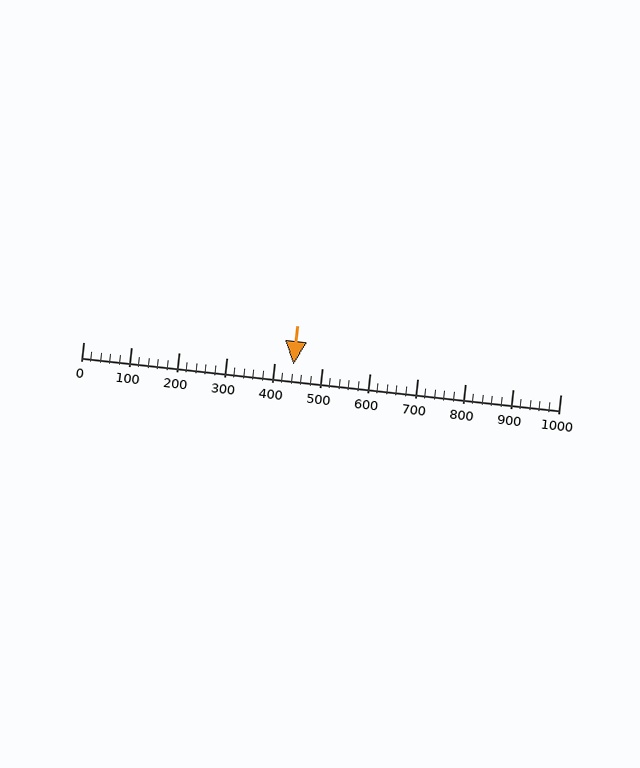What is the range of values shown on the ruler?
The ruler shows values from 0 to 1000.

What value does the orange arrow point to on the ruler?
The orange arrow points to approximately 440.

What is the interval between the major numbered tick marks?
The major tick marks are spaced 100 units apart.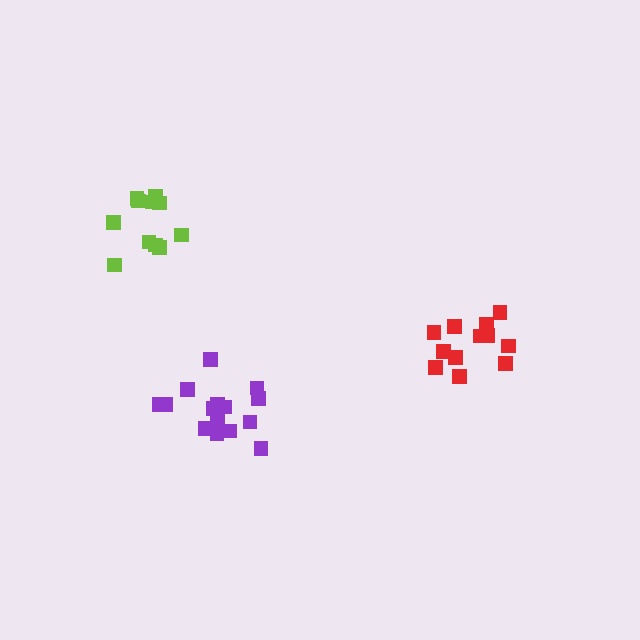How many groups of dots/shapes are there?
There are 3 groups.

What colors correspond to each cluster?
The clusters are colored: red, purple, lime.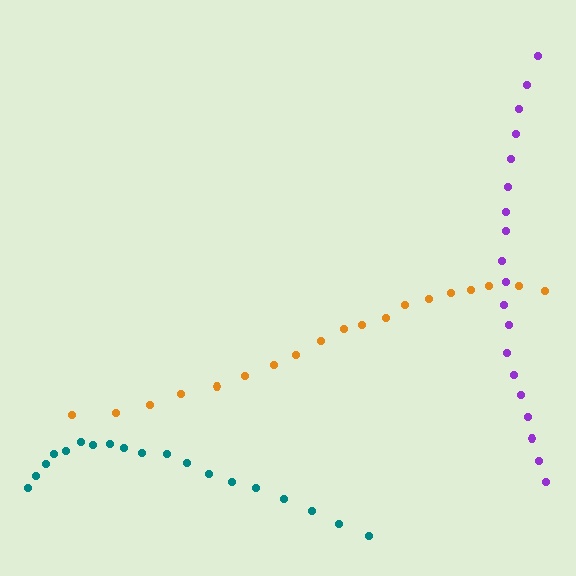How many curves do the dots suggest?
There are 3 distinct paths.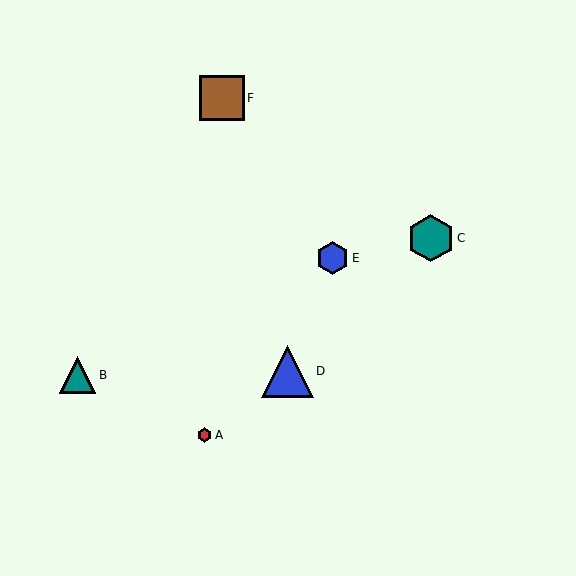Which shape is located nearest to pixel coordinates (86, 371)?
The teal triangle (labeled B) at (77, 375) is nearest to that location.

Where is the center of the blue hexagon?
The center of the blue hexagon is at (333, 258).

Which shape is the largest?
The blue triangle (labeled D) is the largest.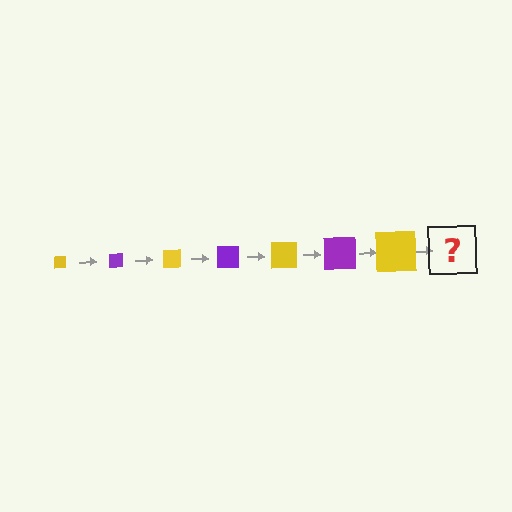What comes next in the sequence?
The next element should be a purple square, larger than the previous one.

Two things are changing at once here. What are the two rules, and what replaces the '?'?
The two rules are that the square grows larger each step and the color cycles through yellow and purple. The '?' should be a purple square, larger than the previous one.